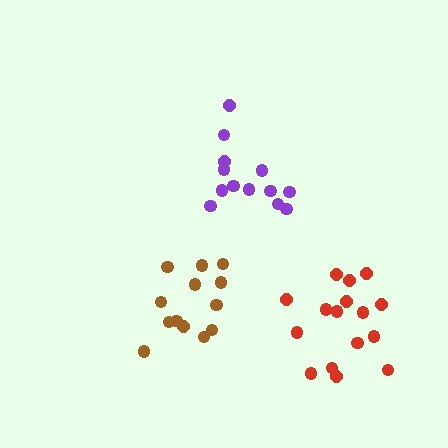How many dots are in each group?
Group 1: 13 dots, Group 2: 13 dots, Group 3: 16 dots (42 total).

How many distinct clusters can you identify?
There are 3 distinct clusters.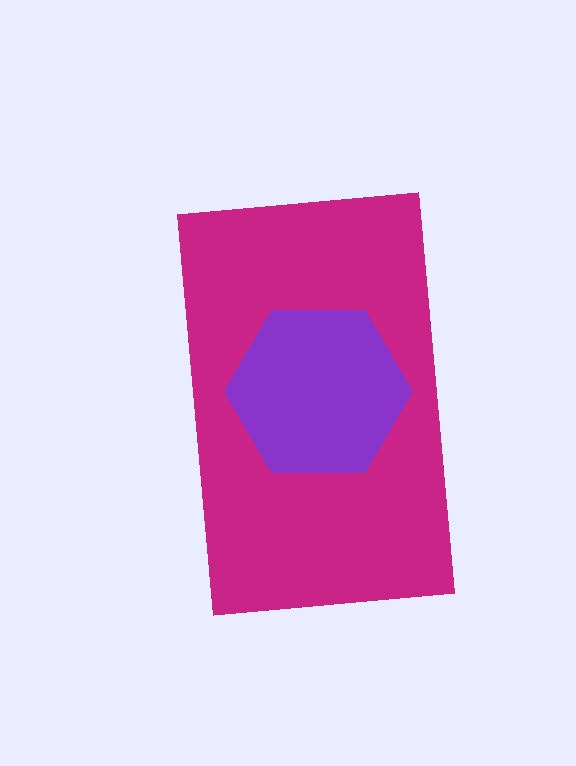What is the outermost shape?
The magenta rectangle.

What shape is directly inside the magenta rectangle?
The purple hexagon.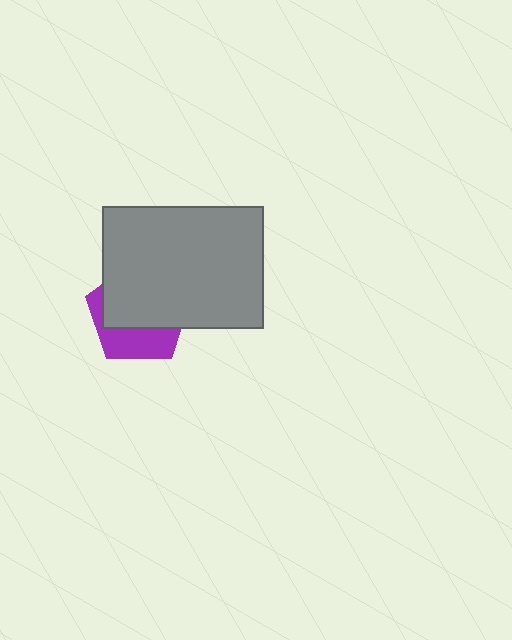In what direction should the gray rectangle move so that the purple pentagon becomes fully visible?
The gray rectangle should move up. That is the shortest direction to clear the overlap and leave the purple pentagon fully visible.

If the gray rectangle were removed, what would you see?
You would see the complete purple pentagon.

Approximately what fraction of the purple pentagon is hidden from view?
Roughly 64% of the purple pentagon is hidden behind the gray rectangle.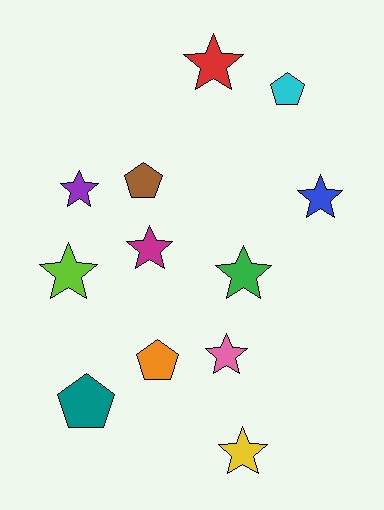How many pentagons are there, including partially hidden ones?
There are 4 pentagons.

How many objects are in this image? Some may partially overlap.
There are 12 objects.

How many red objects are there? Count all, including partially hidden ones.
There is 1 red object.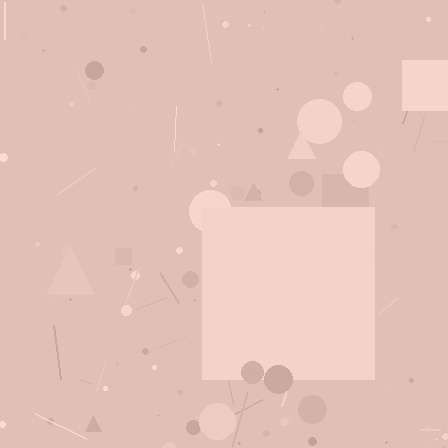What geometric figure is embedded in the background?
A square is embedded in the background.